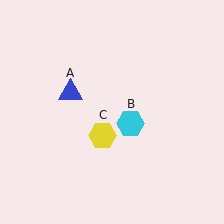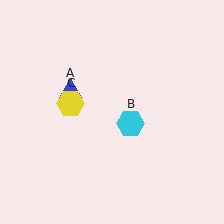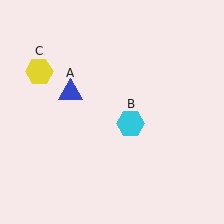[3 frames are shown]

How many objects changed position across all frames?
1 object changed position: yellow hexagon (object C).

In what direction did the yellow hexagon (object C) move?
The yellow hexagon (object C) moved up and to the left.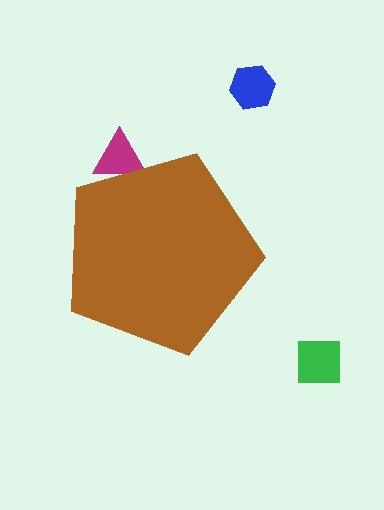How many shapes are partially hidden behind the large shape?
1 shape is partially hidden.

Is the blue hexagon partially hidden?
No, the blue hexagon is fully visible.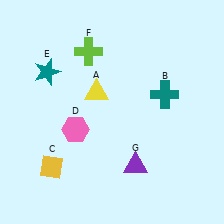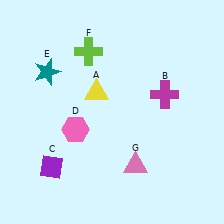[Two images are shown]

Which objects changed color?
B changed from teal to magenta. C changed from yellow to purple. G changed from purple to pink.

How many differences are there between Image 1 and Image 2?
There are 3 differences between the two images.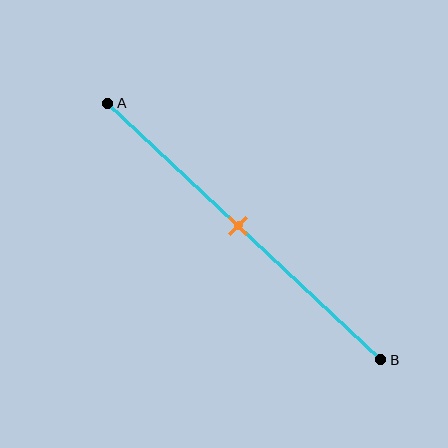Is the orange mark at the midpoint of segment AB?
Yes, the mark is approximately at the midpoint.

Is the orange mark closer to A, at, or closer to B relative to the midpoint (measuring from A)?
The orange mark is approximately at the midpoint of segment AB.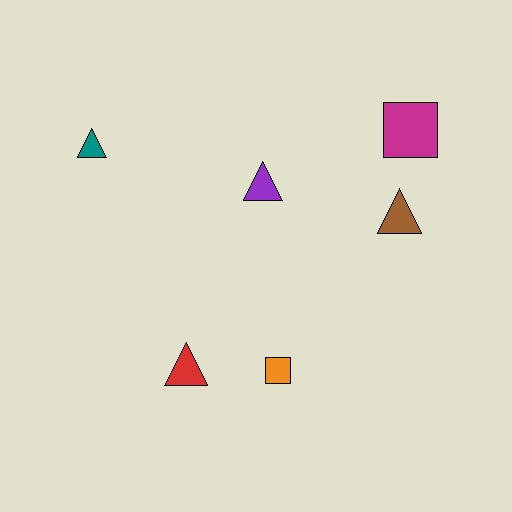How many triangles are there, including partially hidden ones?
There are 4 triangles.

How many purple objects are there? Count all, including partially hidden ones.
There is 1 purple object.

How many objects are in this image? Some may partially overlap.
There are 6 objects.